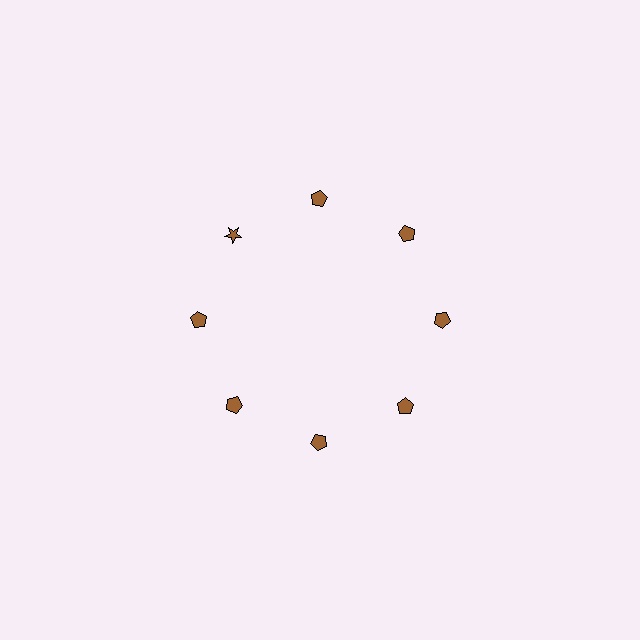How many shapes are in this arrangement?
There are 8 shapes arranged in a ring pattern.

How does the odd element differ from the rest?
It has a different shape: star instead of pentagon.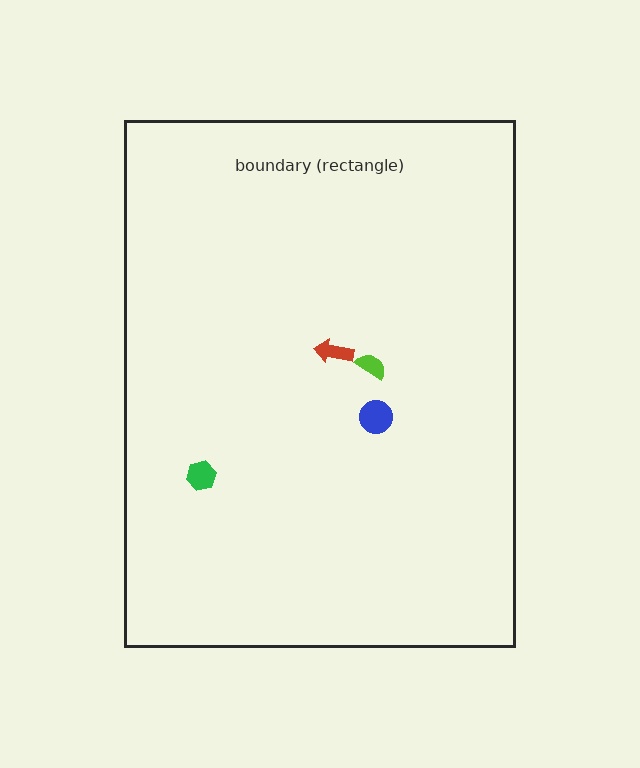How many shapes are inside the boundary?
4 inside, 0 outside.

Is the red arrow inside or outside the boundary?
Inside.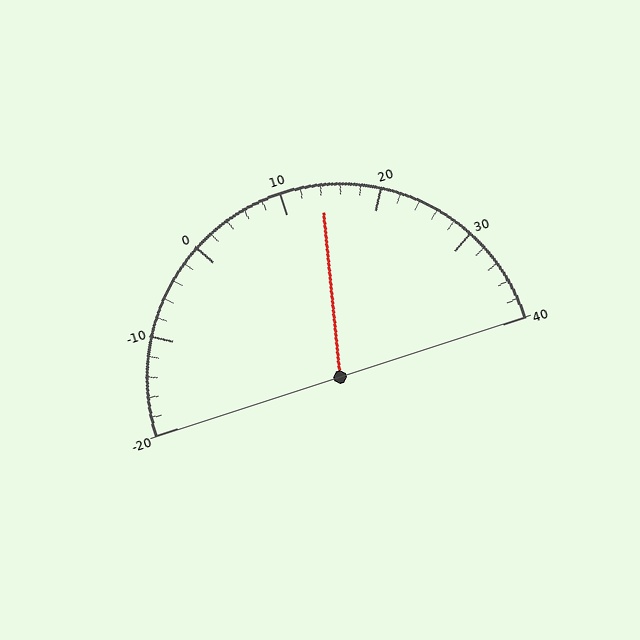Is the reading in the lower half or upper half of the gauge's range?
The reading is in the upper half of the range (-20 to 40).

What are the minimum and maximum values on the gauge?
The gauge ranges from -20 to 40.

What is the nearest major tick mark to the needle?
The nearest major tick mark is 10.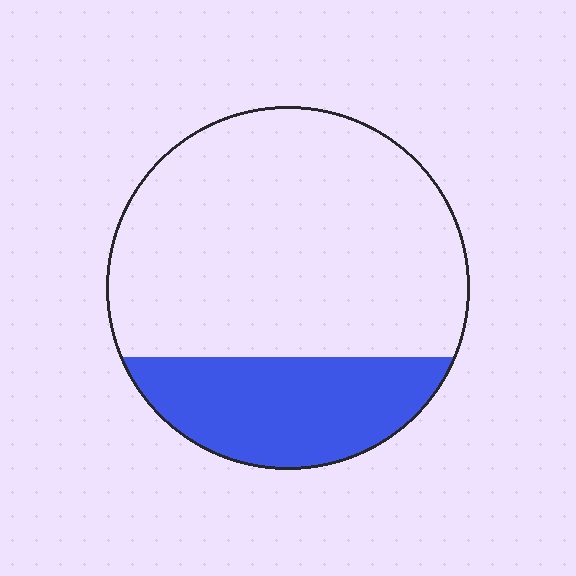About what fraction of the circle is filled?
About one quarter (1/4).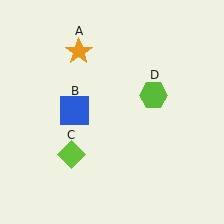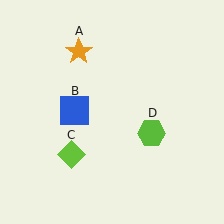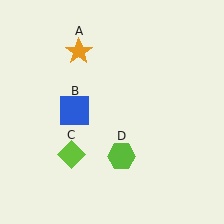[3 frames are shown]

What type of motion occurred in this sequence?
The lime hexagon (object D) rotated clockwise around the center of the scene.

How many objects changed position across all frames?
1 object changed position: lime hexagon (object D).